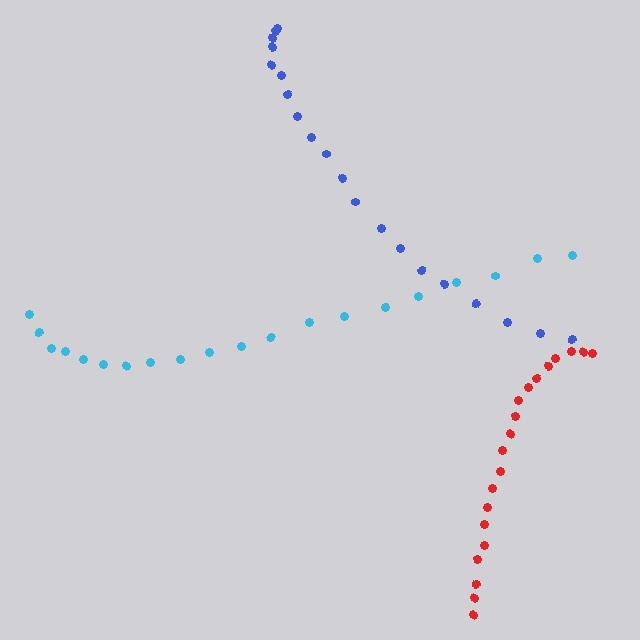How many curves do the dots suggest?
There are 3 distinct paths.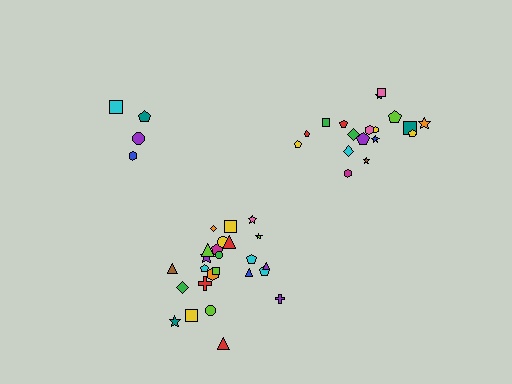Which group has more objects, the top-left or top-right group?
The top-right group.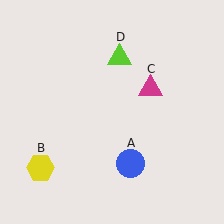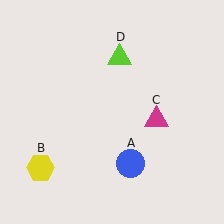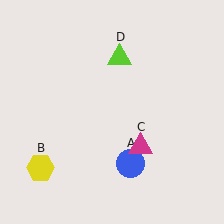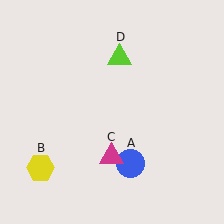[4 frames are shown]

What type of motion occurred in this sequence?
The magenta triangle (object C) rotated clockwise around the center of the scene.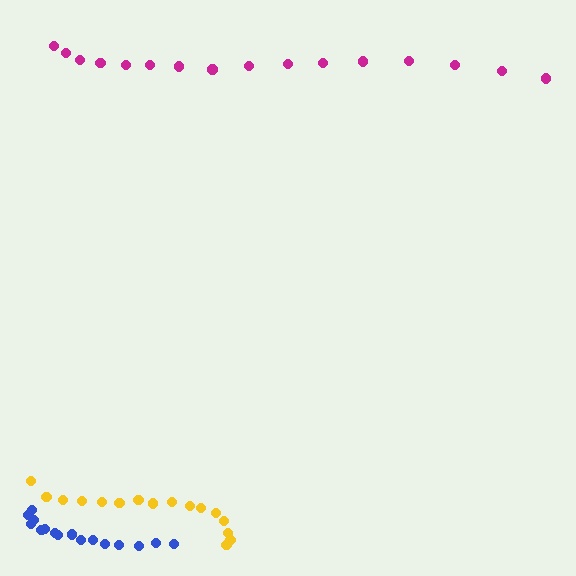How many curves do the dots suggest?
There are 3 distinct paths.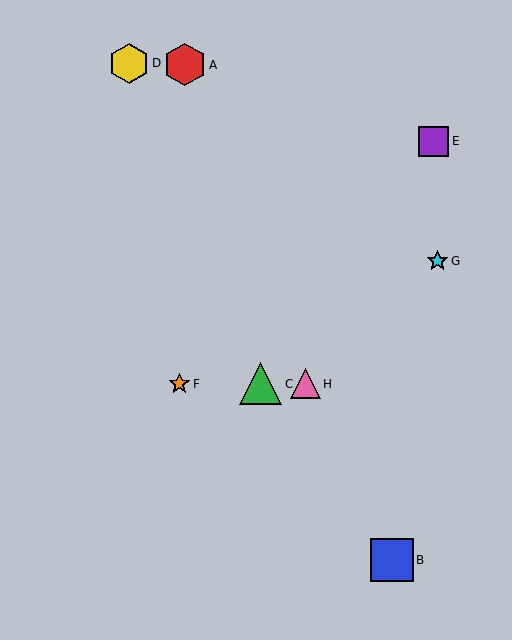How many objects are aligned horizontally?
3 objects (C, F, H) are aligned horizontally.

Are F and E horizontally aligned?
No, F is at y≈384 and E is at y≈141.